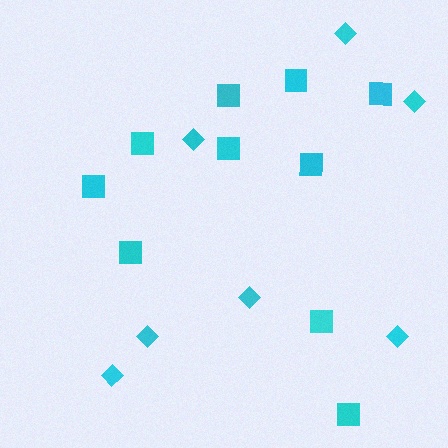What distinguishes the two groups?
There are 2 groups: one group of diamonds (7) and one group of squares (10).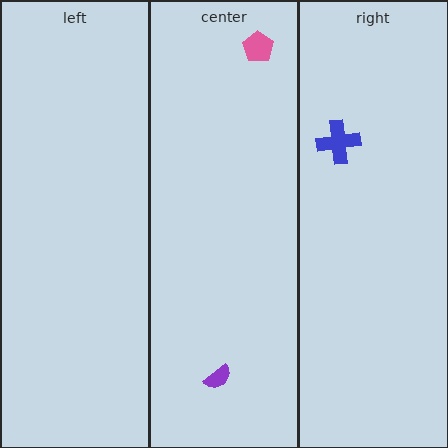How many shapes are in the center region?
2.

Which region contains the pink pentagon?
The center region.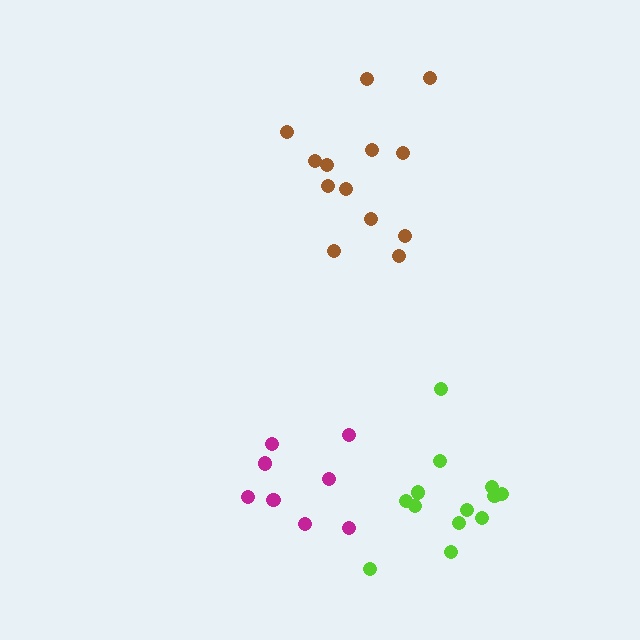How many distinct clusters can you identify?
There are 3 distinct clusters.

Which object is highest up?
The brown cluster is topmost.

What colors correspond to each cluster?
The clusters are colored: brown, magenta, lime.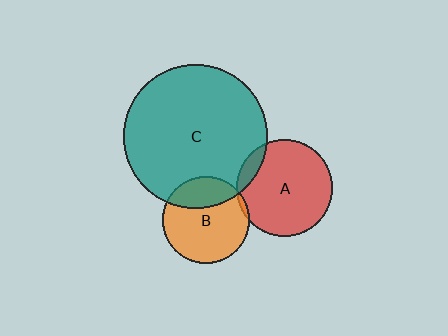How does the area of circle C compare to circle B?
Approximately 2.7 times.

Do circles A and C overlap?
Yes.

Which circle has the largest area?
Circle C (teal).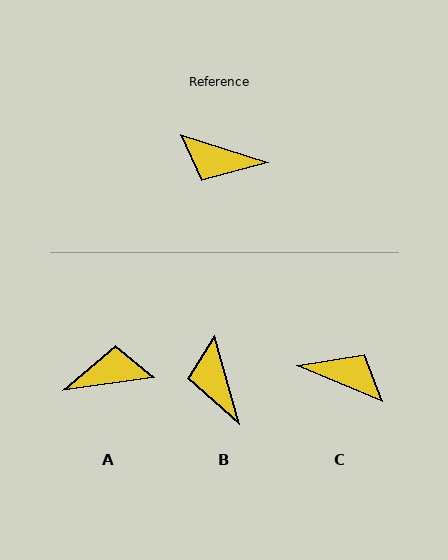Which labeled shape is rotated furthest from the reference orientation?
C, about 175 degrees away.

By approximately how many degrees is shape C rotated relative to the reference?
Approximately 175 degrees counter-clockwise.